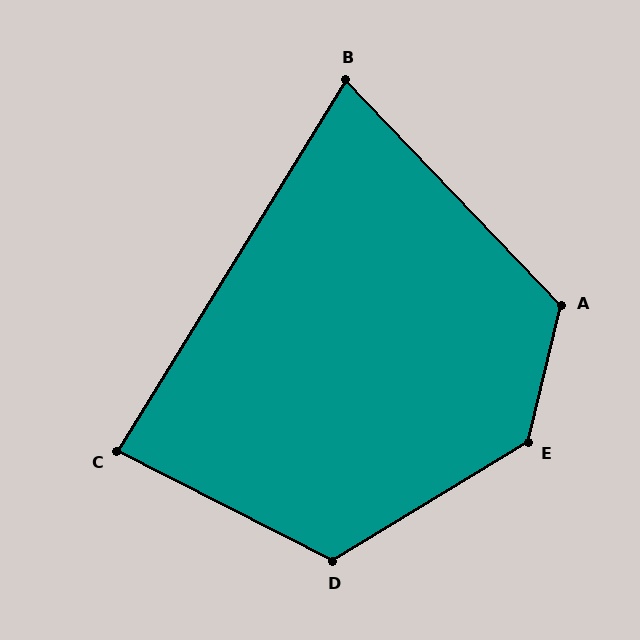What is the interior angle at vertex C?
Approximately 85 degrees (approximately right).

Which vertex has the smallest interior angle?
B, at approximately 75 degrees.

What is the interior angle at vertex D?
Approximately 122 degrees (obtuse).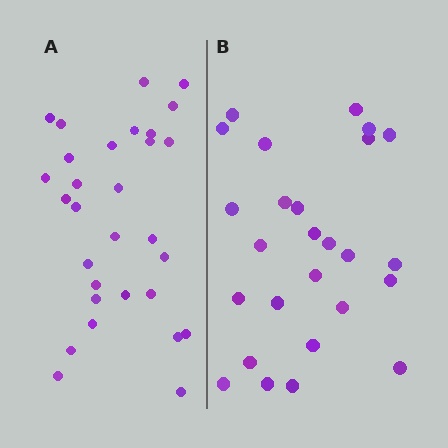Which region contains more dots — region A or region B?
Region A (the left region) has more dots.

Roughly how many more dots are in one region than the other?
Region A has about 4 more dots than region B.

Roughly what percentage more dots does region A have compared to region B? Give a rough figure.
About 15% more.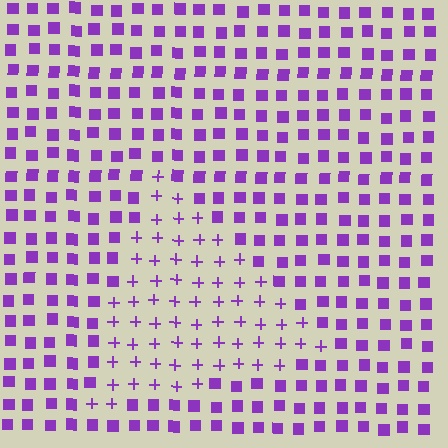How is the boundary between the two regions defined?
The boundary is defined by a change in element shape: plus signs inside vs. squares outside. All elements share the same color and spacing.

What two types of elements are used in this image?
The image uses plus signs inside the triangle region and squares outside it.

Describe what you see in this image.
The image is filled with small purple elements arranged in a uniform grid. A triangle-shaped region contains plus signs, while the surrounding area contains squares. The boundary is defined purely by the change in element shape.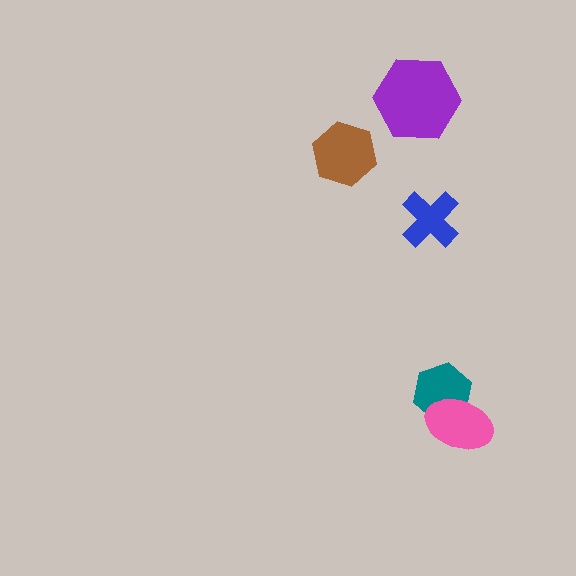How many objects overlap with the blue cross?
0 objects overlap with the blue cross.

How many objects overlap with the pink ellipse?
1 object overlaps with the pink ellipse.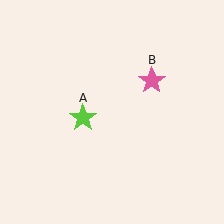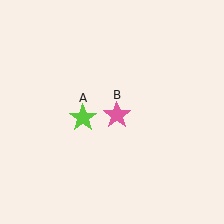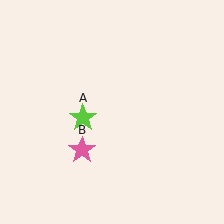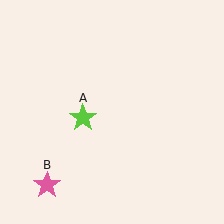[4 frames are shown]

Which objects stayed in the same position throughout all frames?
Lime star (object A) remained stationary.